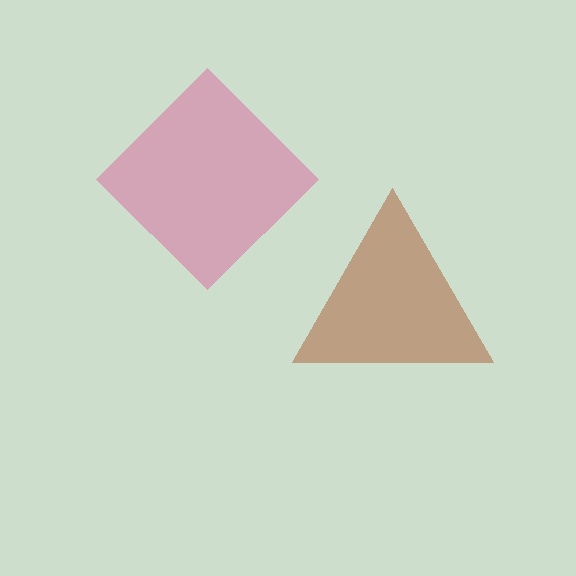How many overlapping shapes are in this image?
There are 2 overlapping shapes in the image.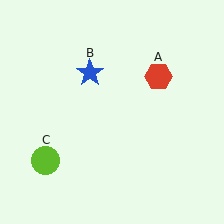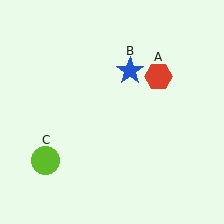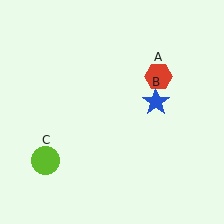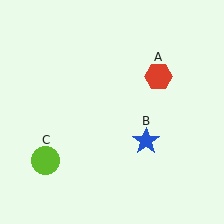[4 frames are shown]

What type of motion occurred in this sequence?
The blue star (object B) rotated clockwise around the center of the scene.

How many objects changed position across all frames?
1 object changed position: blue star (object B).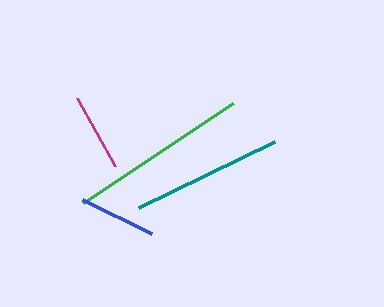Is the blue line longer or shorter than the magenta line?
The magenta line is longer than the blue line.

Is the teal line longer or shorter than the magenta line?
The teal line is longer than the magenta line.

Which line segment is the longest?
The green line is the longest at approximately 181 pixels.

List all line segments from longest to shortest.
From longest to shortest: green, teal, magenta, blue.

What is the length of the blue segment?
The blue segment is approximately 77 pixels long.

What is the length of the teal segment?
The teal segment is approximately 151 pixels long.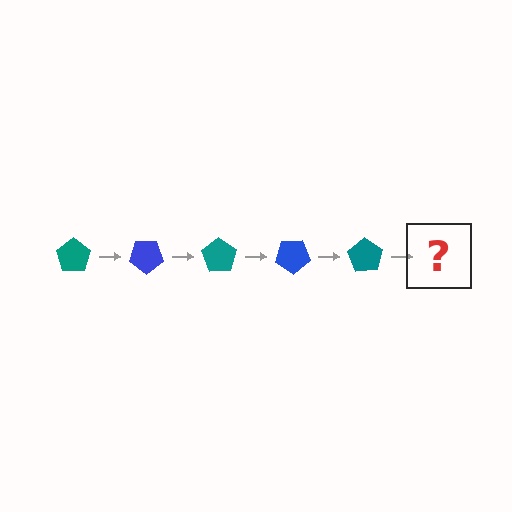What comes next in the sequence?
The next element should be a blue pentagon, rotated 175 degrees from the start.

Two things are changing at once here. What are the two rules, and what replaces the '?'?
The two rules are that it rotates 35 degrees each step and the color cycles through teal and blue. The '?' should be a blue pentagon, rotated 175 degrees from the start.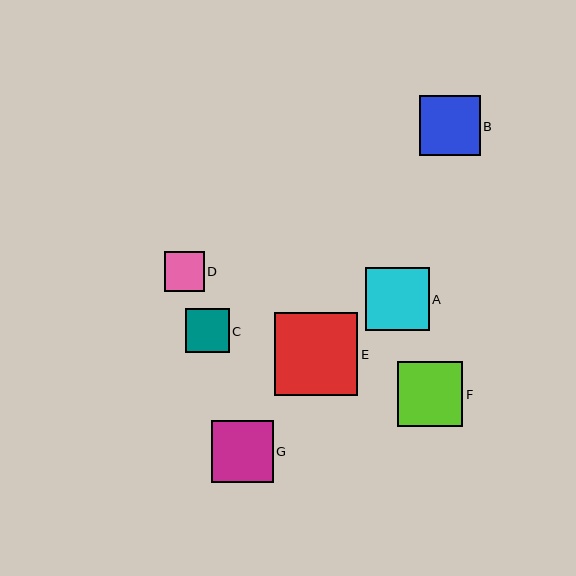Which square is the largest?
Square E is the largest with a size of approximately 83 pixels.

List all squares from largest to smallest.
From largest to smallest: E, F, A, G, B, C, D.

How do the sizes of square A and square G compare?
Square A and square G are approximately the same size.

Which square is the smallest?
Square D is the smallest with a size of approximately 40 pixels.